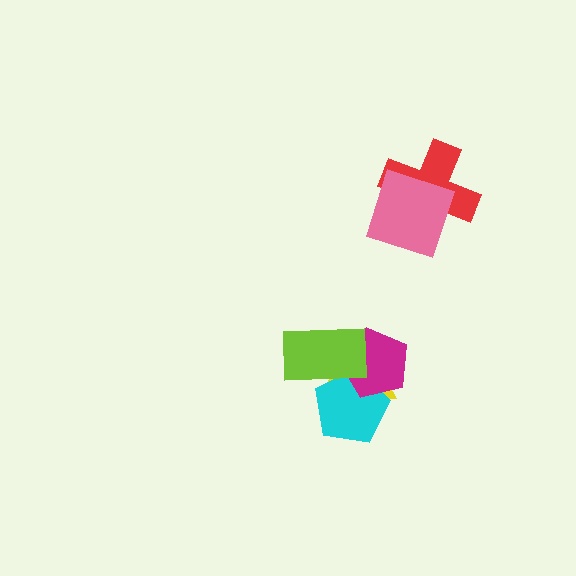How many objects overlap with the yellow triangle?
3 objects overlap with the yellow triangle.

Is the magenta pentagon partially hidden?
Yes, it is partially covered by another shape.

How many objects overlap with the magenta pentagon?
3 objects overlap with the magenta pentagon.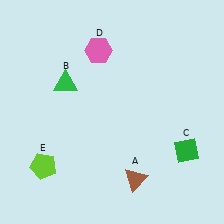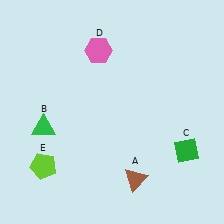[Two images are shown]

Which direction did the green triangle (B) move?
The green triangle (B) moved down.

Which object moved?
The green triangle (B) moved down.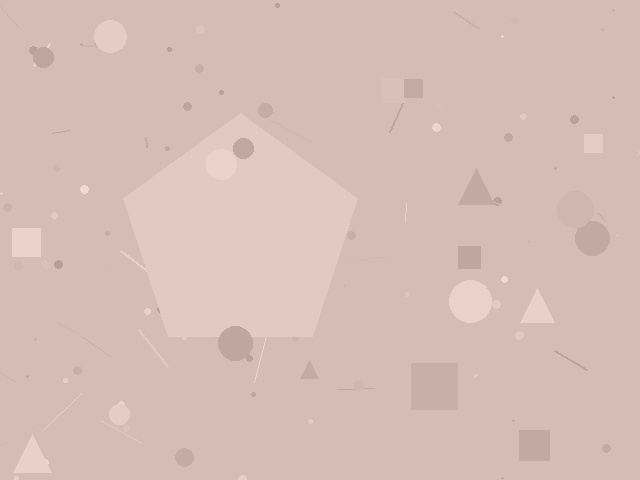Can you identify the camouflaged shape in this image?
The camouflaged shape is a pentagon.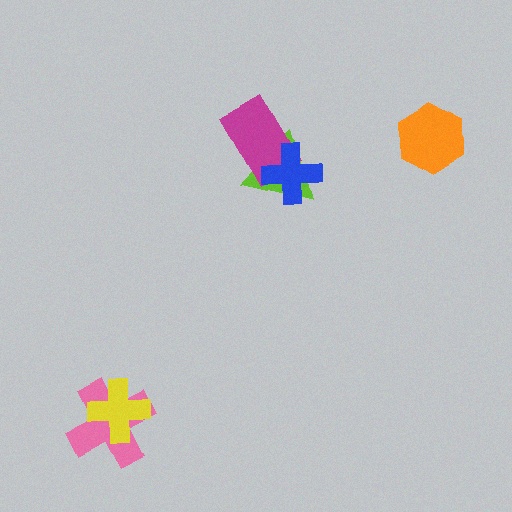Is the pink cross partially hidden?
Yes, it is partially covered by another shape.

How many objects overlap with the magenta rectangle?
2 objects overlap with the magenta rectangle.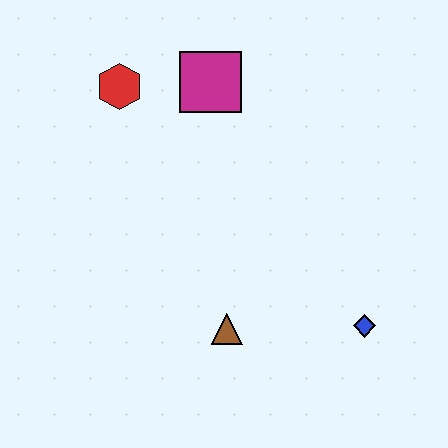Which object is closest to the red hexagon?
The magenta square is closest to the red hexagon.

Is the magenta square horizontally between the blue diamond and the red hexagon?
Yes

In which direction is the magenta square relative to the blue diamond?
The magenta square is above the blue diamond.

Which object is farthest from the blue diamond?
The red hexagon is farthest from the blue diamond.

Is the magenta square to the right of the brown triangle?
No